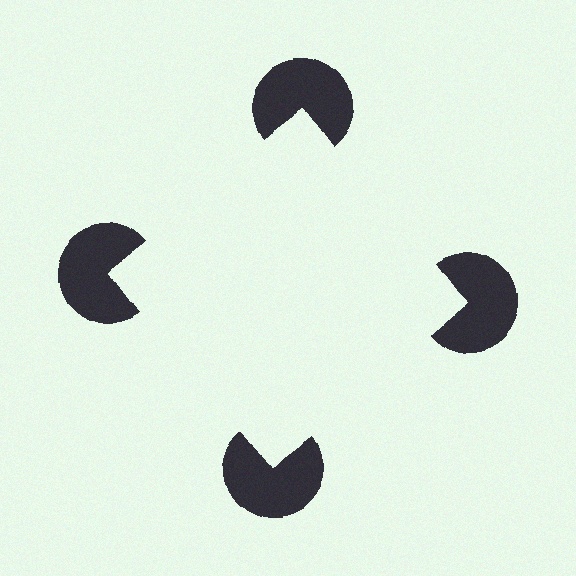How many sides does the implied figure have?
4 sides.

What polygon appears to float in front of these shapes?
An illusory square — its edges are inferred from the aligned wedge cuts in the pac-man discs, not physically drawn.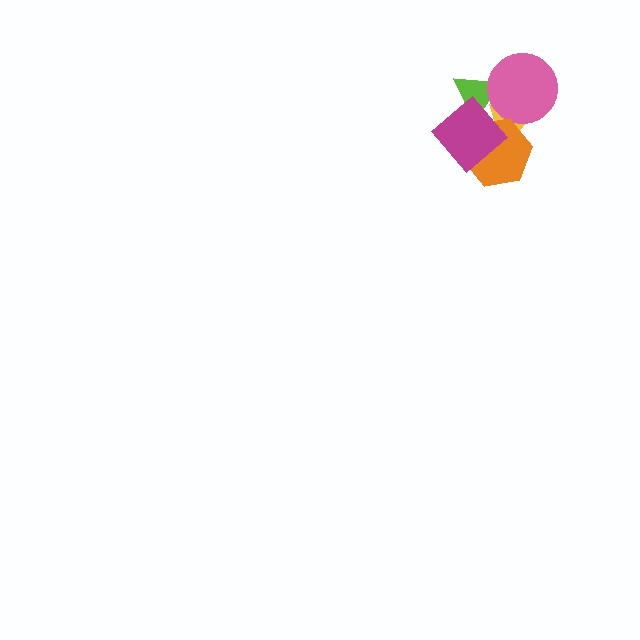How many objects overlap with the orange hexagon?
2 objects overlap with the orange hexagon.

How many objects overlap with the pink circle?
2 objects overlap with the pink circle.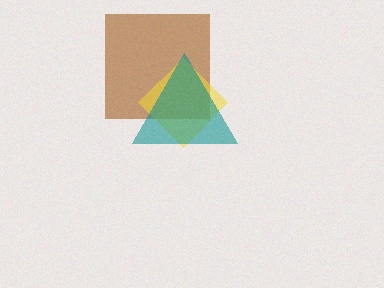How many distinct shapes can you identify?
There are 3 distinct shapes: a brown square, a yellow diamond, a teal triangle.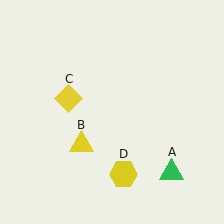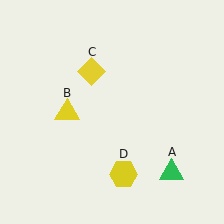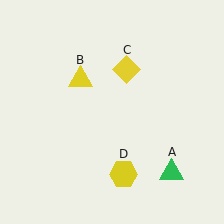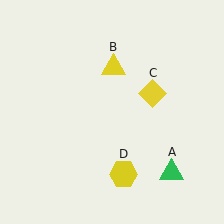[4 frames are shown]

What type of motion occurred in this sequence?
The yellow triangle (object B), yellow diamond (object C) rotated clockwise around the center of the scene.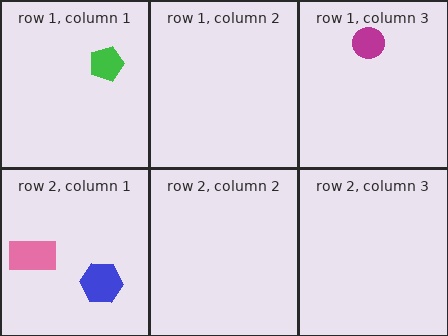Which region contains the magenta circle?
The row 1, column 3 region.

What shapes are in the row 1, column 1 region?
The green pentagon.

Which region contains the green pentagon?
The row 1, column 1 region.